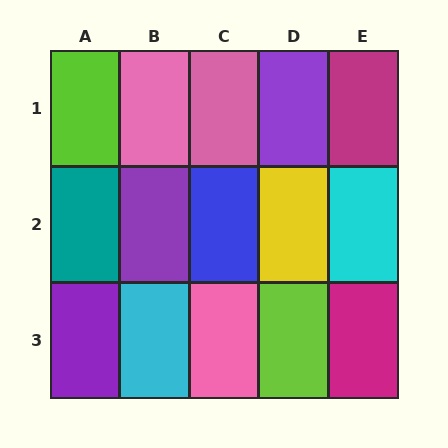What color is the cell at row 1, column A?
Lime.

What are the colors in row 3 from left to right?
Purple, cyan, pink, lime, magenta.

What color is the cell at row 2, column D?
Yellow.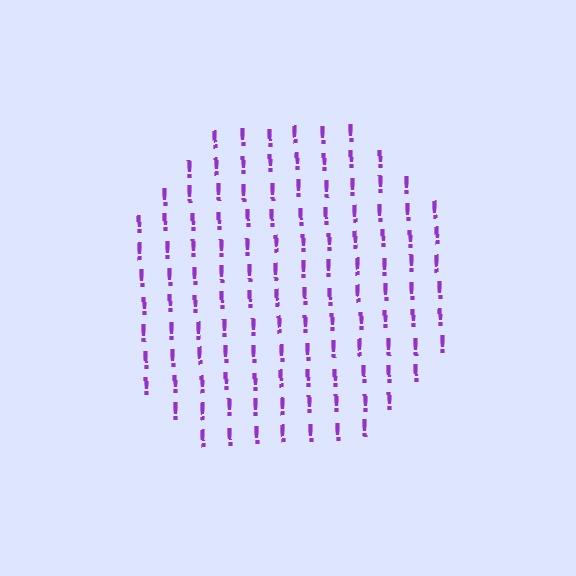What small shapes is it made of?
It is made of small exclamation marks.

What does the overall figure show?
The overall figure shows a circle.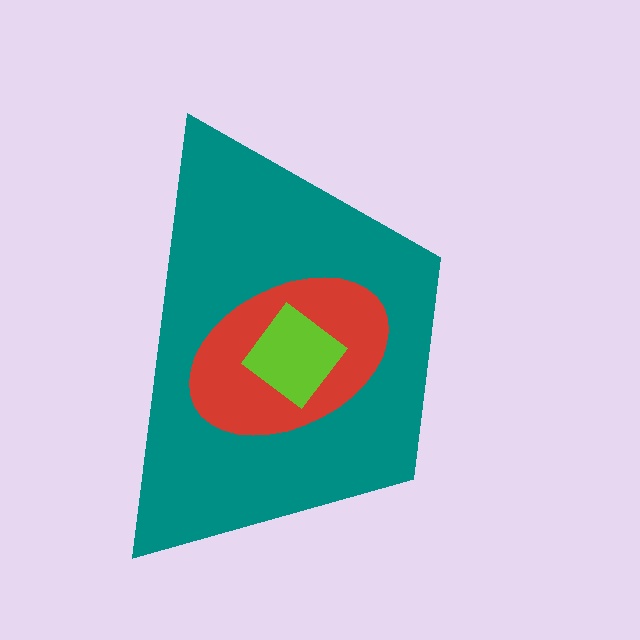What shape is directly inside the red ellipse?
The lime diamond.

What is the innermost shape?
The lime diamond.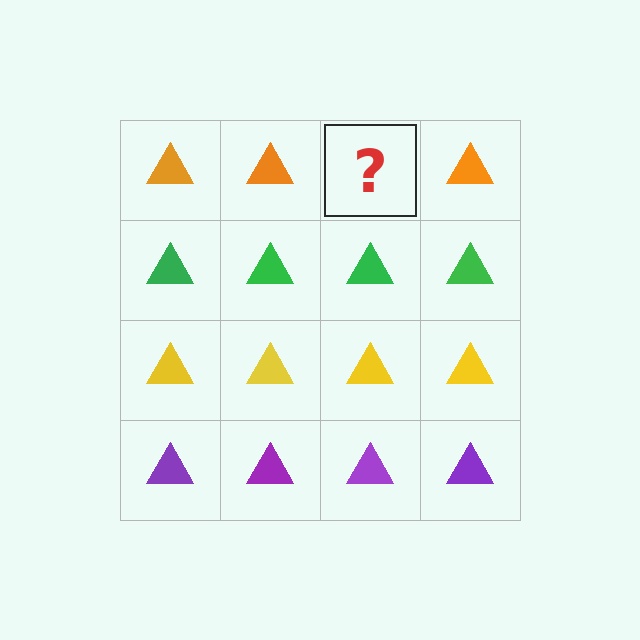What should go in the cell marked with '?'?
The missing cell should contain an orange triangle.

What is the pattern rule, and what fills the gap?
The rule is that each row has a consistent color. The gap should be filled with an orange triangle.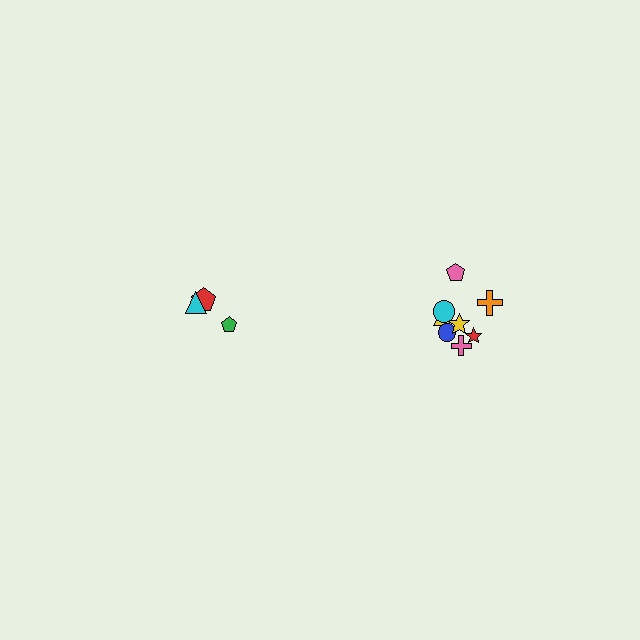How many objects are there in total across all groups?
There are 11 objects.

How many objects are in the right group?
There are 8 objects.